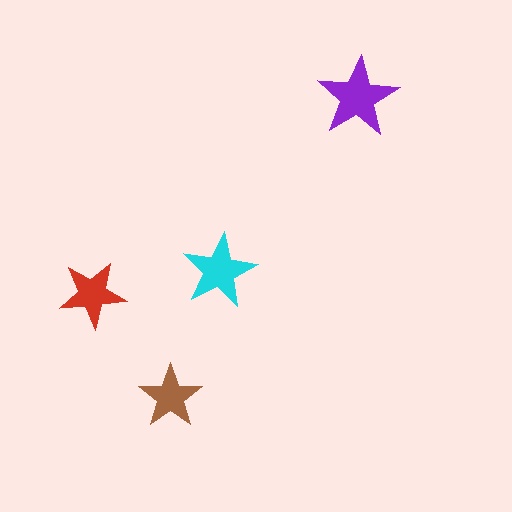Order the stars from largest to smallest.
the purple one, the cyan one, the red one, the brown one.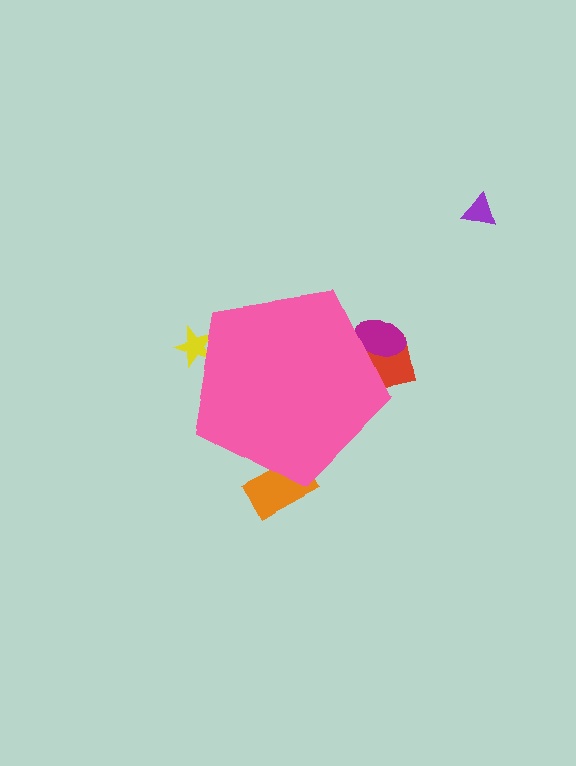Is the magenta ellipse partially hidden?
Yes, the magenta ellipse is partially hidden behind the pink pentagon.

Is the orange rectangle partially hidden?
Yes, the orange rectangle is partially hidden behind the pink pentagon.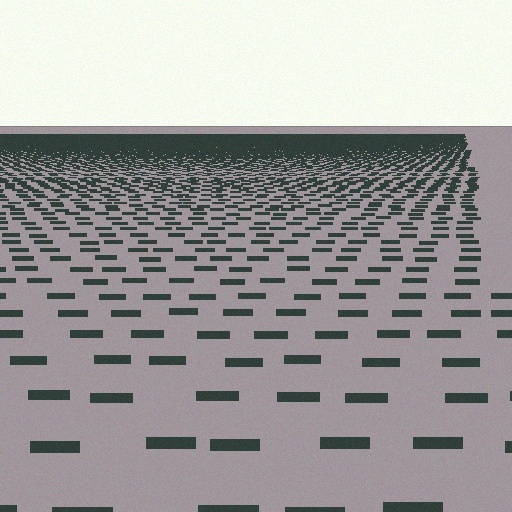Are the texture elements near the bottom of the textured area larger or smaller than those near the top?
Larger. Near the bottom, elements are closer to the viewer and appear at a bigger on-screen size.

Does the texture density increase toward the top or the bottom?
Density increases toward the top.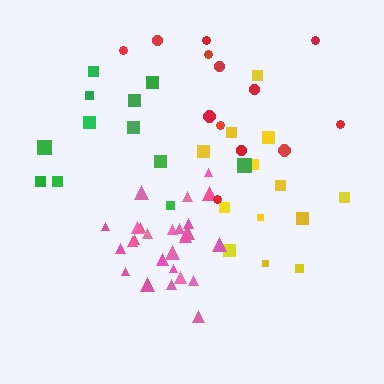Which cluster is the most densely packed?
Pink.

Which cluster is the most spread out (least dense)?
Yellow.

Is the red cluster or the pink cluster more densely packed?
Pink.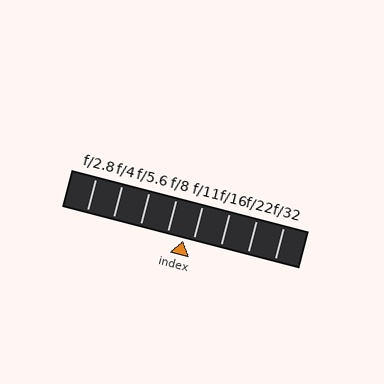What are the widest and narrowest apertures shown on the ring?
The widest aperture shown is f/2.8 and the narrowest is f/32.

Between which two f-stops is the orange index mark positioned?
The index mark is between f/8 and f/11.